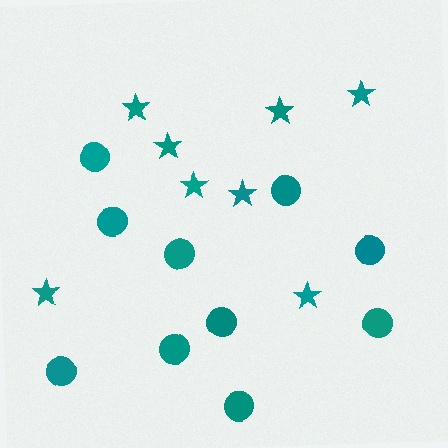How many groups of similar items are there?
There are 2 groups: one group of stars (8) and one group of circles (10).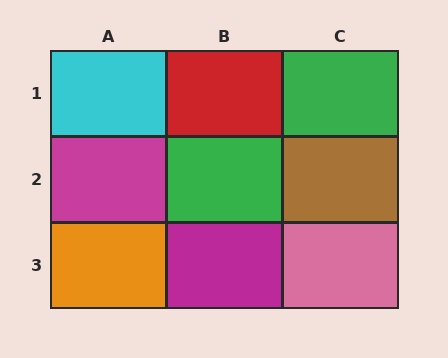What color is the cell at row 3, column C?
Pink.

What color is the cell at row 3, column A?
Orange.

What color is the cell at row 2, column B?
Green.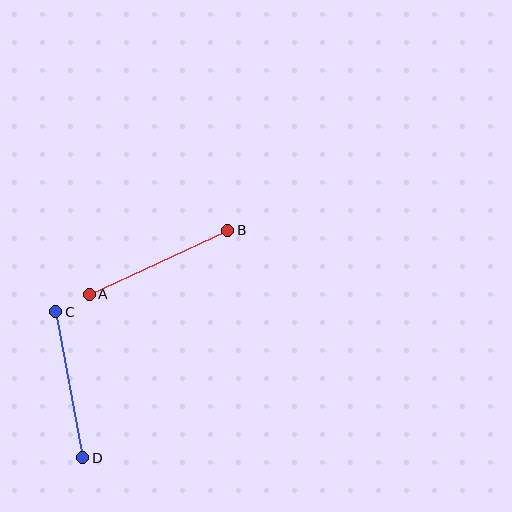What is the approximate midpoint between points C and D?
The midpoint is at approximately (69, 385) pixels.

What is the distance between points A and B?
The distance is approximately 152 pixels.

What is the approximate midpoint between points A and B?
The midpoint is at approximately (158, 262) pixels.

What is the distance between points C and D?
The distance is approximately 148 pixels.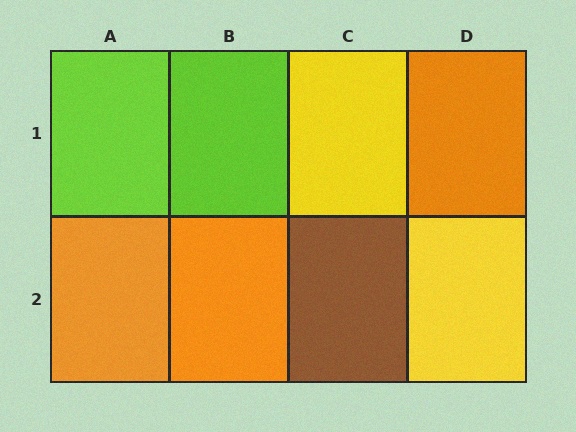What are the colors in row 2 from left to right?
Orange, orange, brown, yellow.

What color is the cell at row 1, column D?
Orange.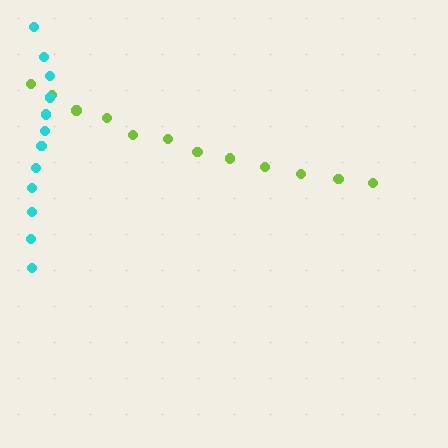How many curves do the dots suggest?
There are 2 distinct paths.